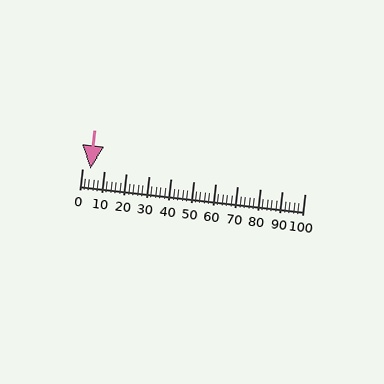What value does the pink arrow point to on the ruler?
The pink arrow points to approximately 4.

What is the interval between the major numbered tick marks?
The major tick marks are spaced 10 units apart.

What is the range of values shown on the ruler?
The ruler shows values from 0 to 100.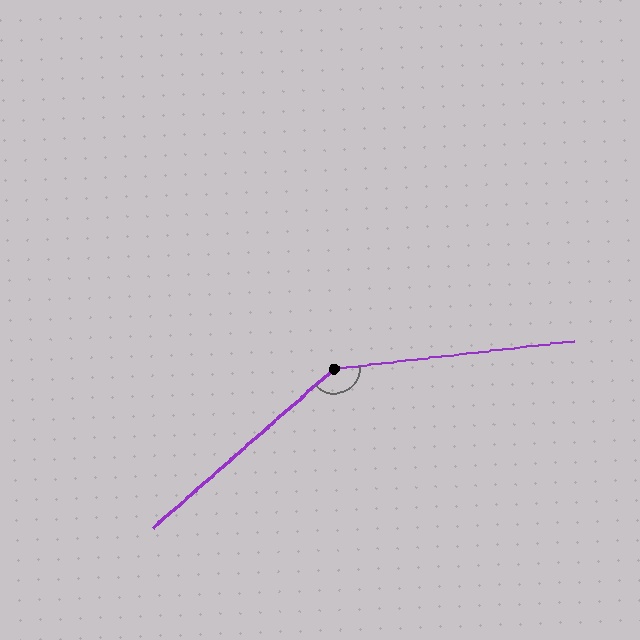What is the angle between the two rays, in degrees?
Approximately 146 degrees.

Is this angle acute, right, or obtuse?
It is obtuse.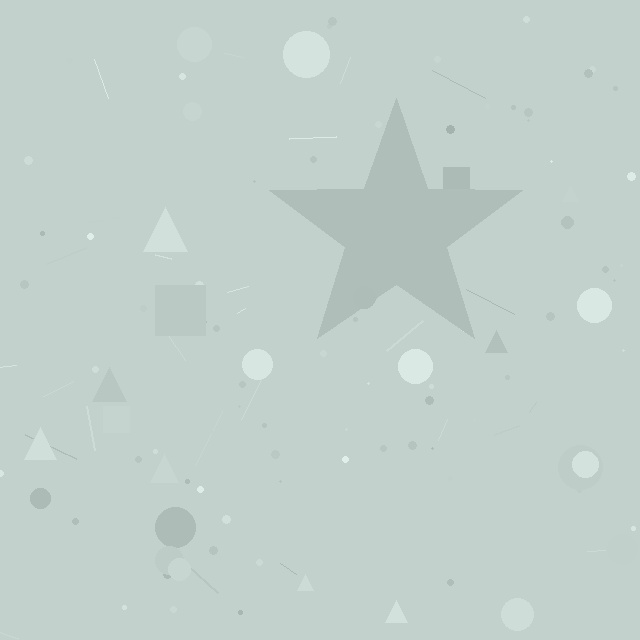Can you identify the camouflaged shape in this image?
The camouflaged shape is a star.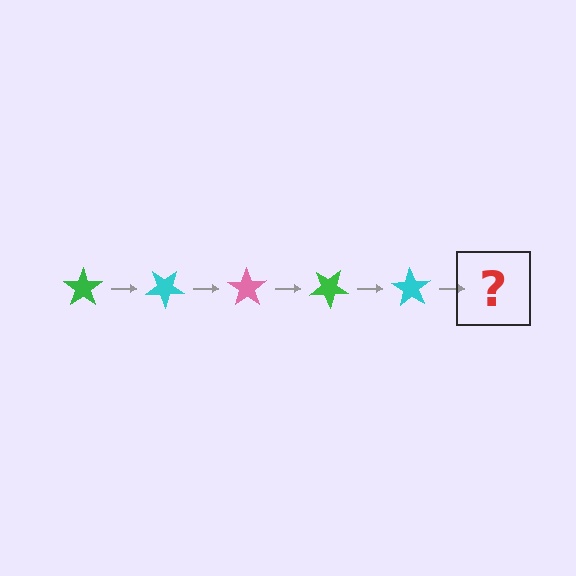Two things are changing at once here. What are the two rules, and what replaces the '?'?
The two rules are that it rotates 35 degrees each step and the color cycles through green, cyan, and pink. The '?' should be a pink star, rotated 175 degrees from the start.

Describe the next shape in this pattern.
It should be a pink star, rotated 175 degrees from the start.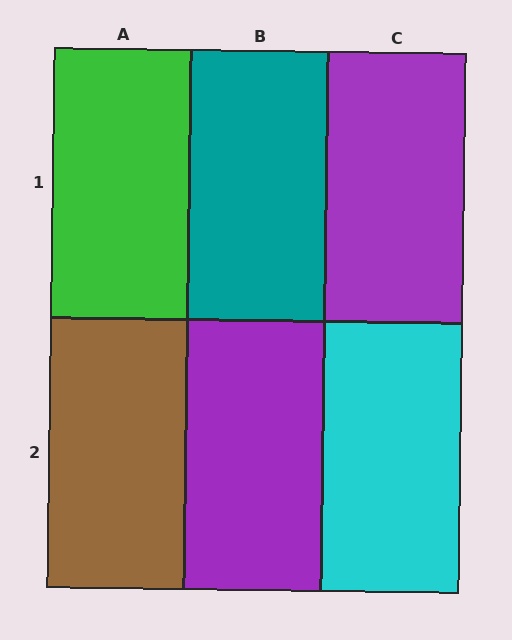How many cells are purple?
2 cells are purple.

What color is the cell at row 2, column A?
Brown.